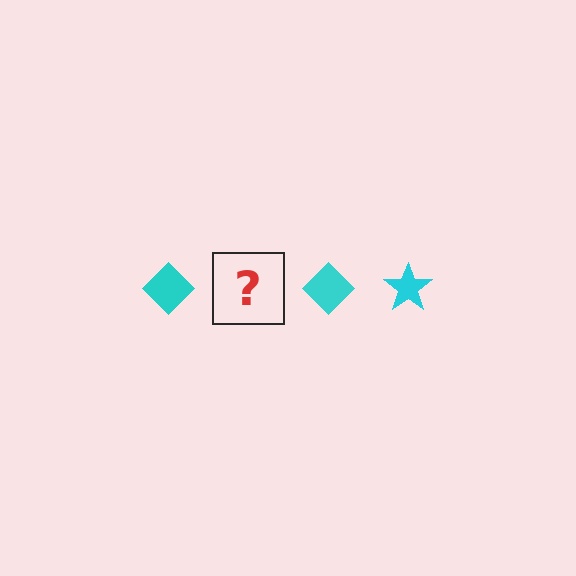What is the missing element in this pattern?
The missing element is a cyan star.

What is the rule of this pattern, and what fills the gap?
The rule is that the pattern cycles through diamond, star shapes in cyan. The gap should be filled with a cyan star.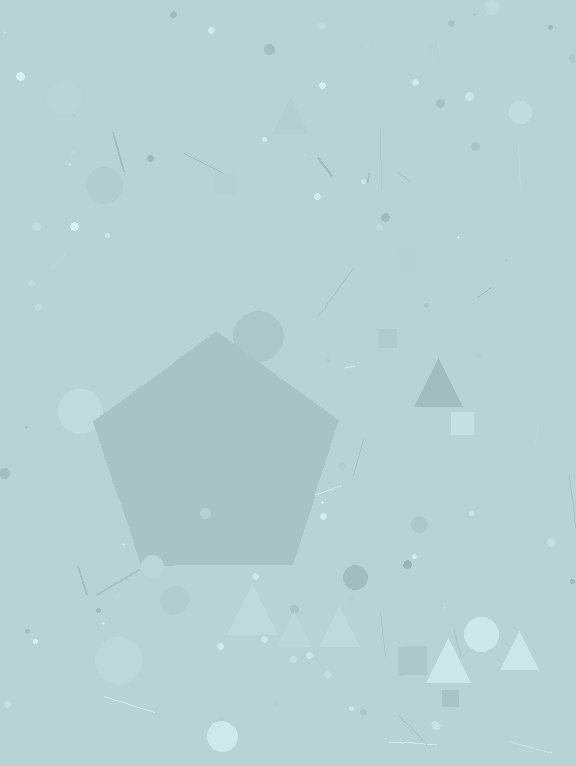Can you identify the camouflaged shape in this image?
The camouflaged shape is a pentagon.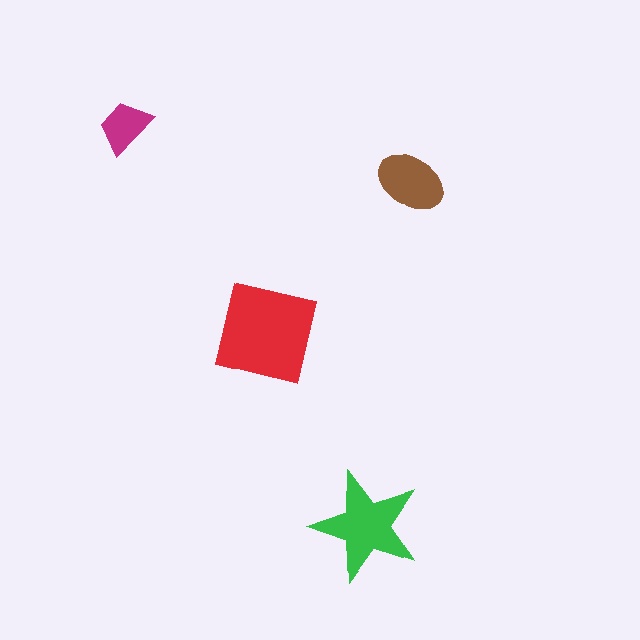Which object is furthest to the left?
The magenta trapezoid is leftmost.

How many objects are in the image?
There are 4 objects in the image.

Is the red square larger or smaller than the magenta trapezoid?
Larger.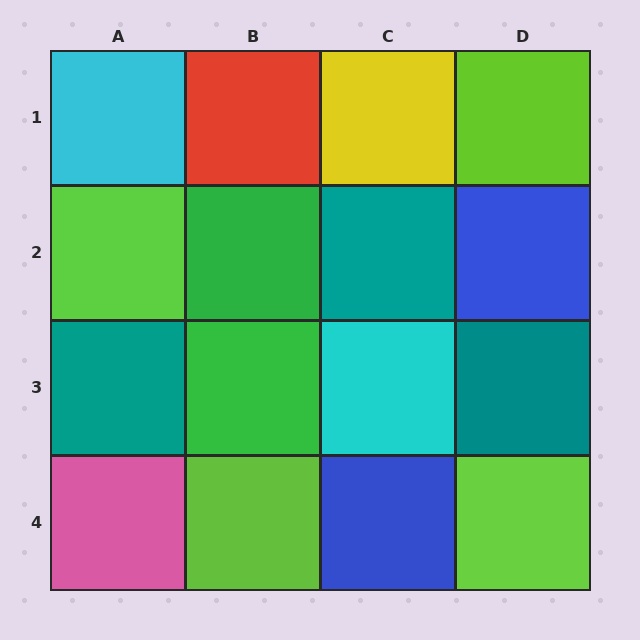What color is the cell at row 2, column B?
Green.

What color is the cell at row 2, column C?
Teal.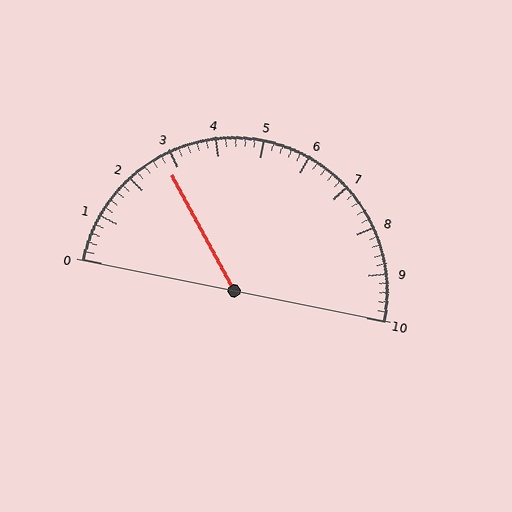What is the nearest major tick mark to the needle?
The nearest major tick mark is 3.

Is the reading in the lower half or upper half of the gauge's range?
The reading is in the lower half of the range (0 to 10).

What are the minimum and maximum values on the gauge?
The gauge ranges from 0 to 10.